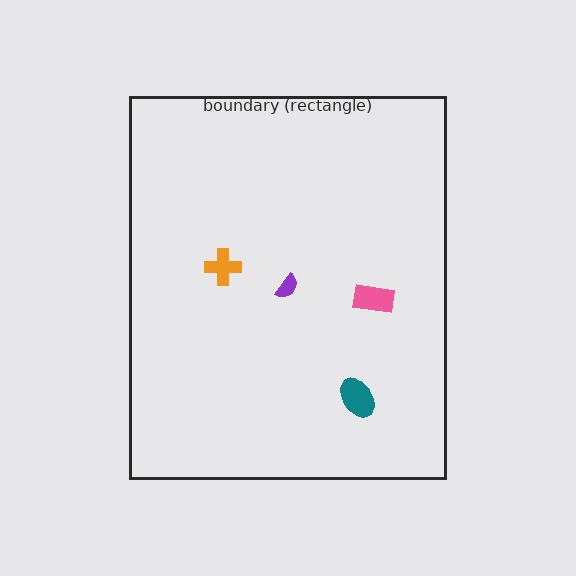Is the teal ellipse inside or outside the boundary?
Inside.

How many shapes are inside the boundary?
4 inside, 0 outside.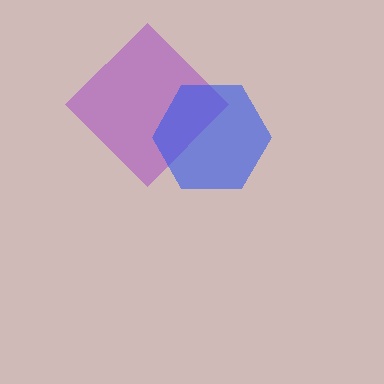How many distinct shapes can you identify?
There are 2 distinct shapes: a purple diamond, a blue hexagon.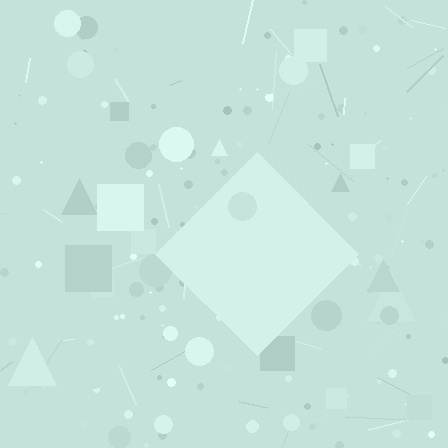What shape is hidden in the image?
A diamond is hidden in the image.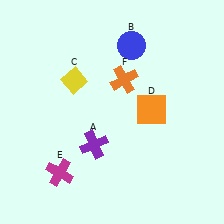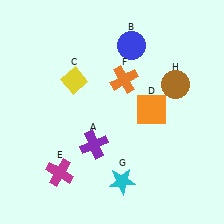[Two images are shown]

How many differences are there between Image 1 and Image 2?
There are 2 differences between the two images.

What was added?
A cyan star (G), a brown circle (H) were added in Image 2.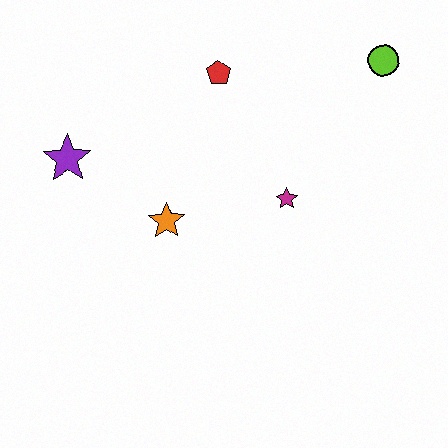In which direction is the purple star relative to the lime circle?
The purple star is to the left of the lime circle.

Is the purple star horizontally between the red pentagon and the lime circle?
No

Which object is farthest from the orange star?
The lime circle is farthest from the orange star.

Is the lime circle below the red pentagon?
No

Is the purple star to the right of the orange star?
No